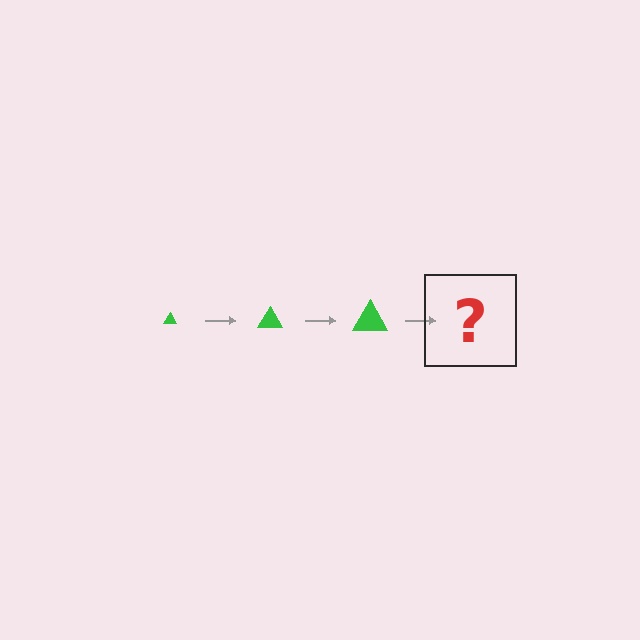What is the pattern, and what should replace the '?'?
The pattern is that the triangle gets progressively larger each step. The '?' should be a green triangle, larger than the previous one.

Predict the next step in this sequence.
The next step is a green triangle, larger than the previous one.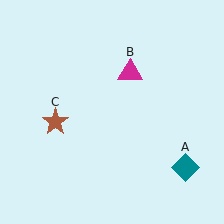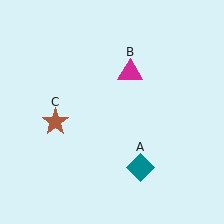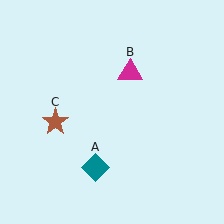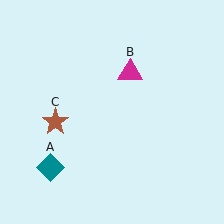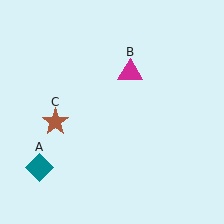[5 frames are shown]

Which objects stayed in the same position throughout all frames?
Magenta triangle (object B) and brown star (object C) remained stationary.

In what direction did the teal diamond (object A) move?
The teal diamond (object A) moved left.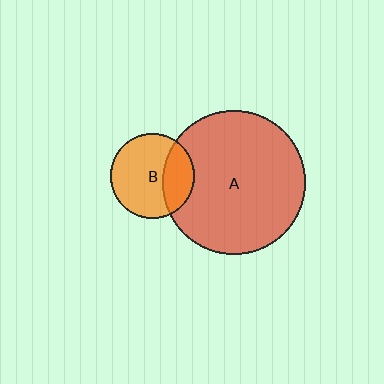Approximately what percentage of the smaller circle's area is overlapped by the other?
Approximately 30%.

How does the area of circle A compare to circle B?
Approximately 2.9 times.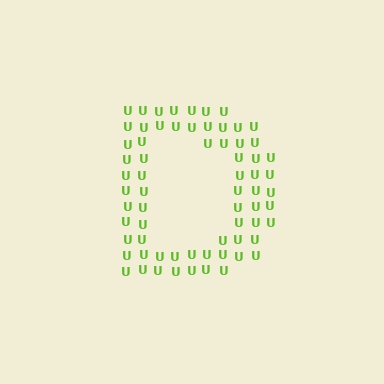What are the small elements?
The small elements are letter U's.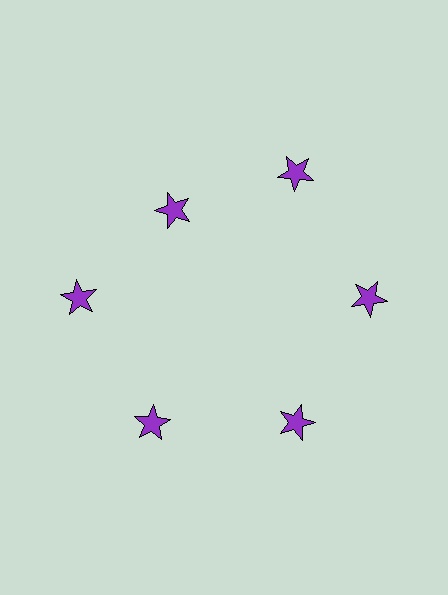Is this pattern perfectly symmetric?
No. The 6 purple stars are arranged in a ring, but one element near the 11 o'clock position is pulled inward toward the center, breaking the 6-fold rotational symmetry.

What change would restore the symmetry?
The symmetry would be restored by moving it outward, back onto the ring so that all 6 stars sit at equal angles and equal distance from the center.